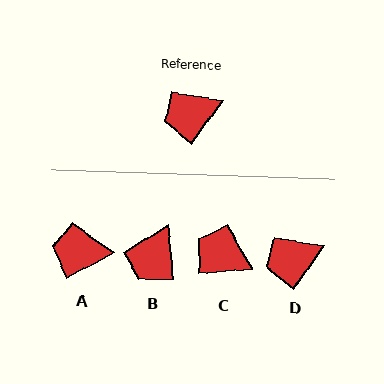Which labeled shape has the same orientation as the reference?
D.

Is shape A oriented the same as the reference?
No, it is off by about 26 degrees.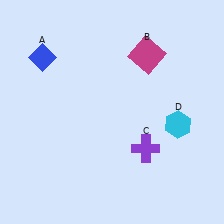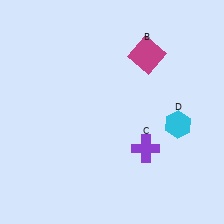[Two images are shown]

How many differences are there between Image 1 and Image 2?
There is 1 difference between the two images.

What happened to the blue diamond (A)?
The blue diamond (A) was removed in Image 2. It was in the top-left area of Image 1.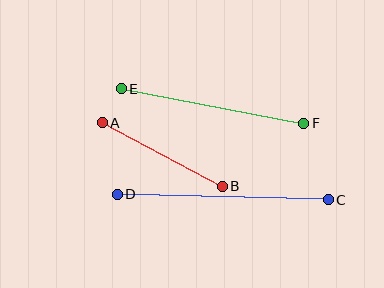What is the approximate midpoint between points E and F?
The midpoint is at approximately (212, 106) pixels.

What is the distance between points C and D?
The distance is approximately 211 pixels.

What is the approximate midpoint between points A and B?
The midpoint is at approximately (162, 155) pixels.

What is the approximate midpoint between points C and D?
The midpoint is at approximately (223, 197) pixels.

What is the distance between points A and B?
The distance is approximately 136 pixels.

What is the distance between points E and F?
The distance is approximately 185 pixels.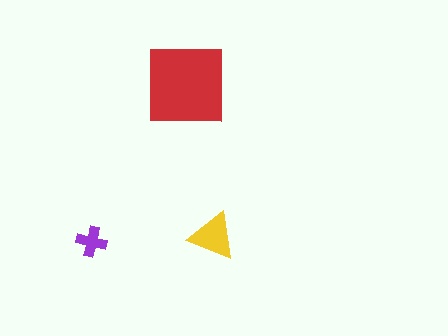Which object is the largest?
The red square.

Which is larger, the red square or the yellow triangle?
The red square.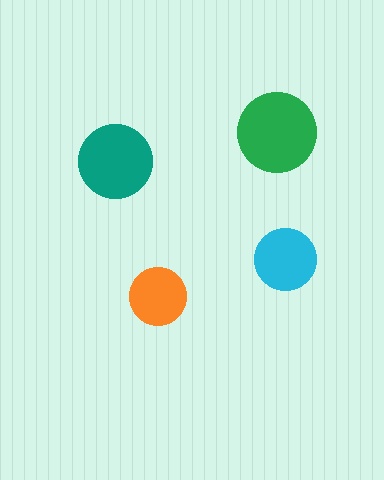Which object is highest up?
The green circle is topmost.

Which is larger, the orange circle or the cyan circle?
The cyan one.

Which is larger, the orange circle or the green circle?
The green one.